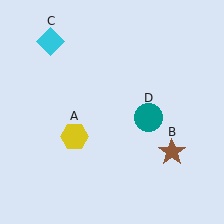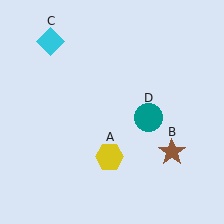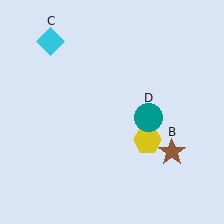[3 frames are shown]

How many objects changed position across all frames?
1 object changed position: yellow hexagon (object A).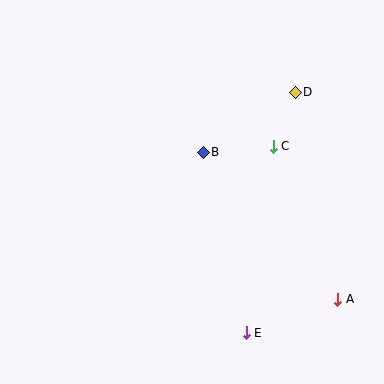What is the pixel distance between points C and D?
The distance between C and D is 58 pixels.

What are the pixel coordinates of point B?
Point B is at (203, 152).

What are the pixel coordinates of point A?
Point A is at (338, 299).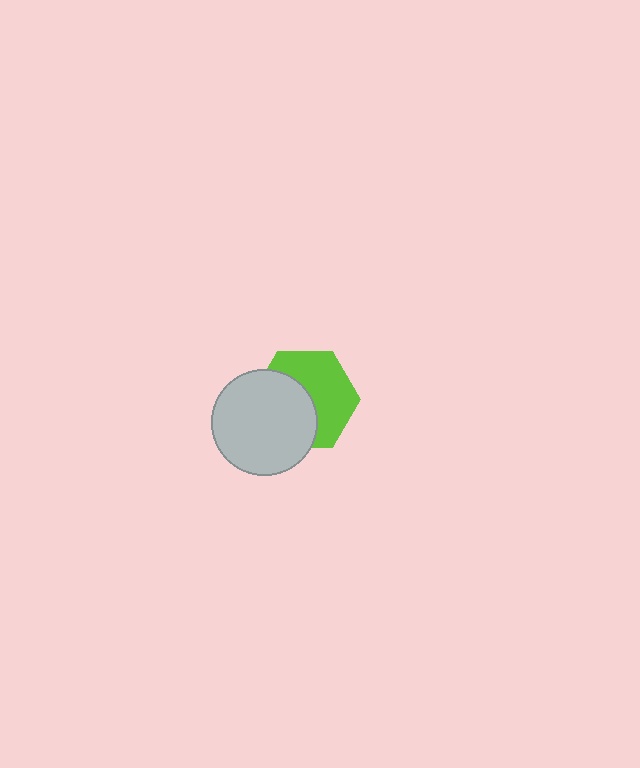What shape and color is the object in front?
The object in front is a light gray circle.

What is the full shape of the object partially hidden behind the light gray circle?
The partially hidden object is a lime hexagon.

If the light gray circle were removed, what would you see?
You would see the complete lime hexagon.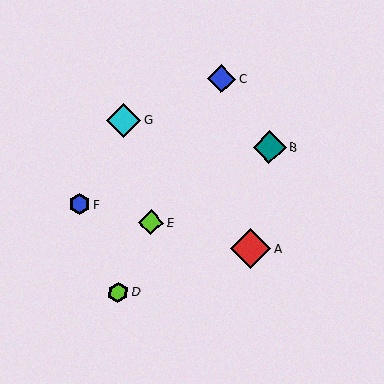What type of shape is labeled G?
Shape G is a cyan diamond.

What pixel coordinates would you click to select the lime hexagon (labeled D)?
Click at (118, 292) to select the lime hexagon D.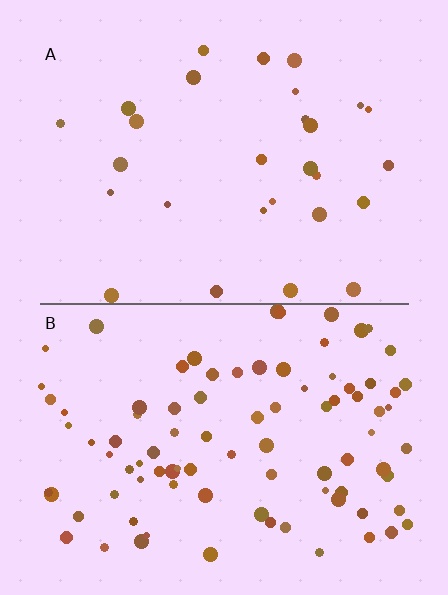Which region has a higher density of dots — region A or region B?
B (the bottom).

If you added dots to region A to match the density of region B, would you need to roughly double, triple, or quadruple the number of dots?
Approximately triple.